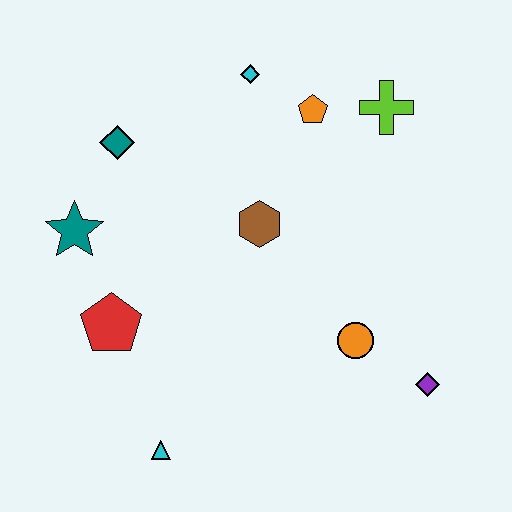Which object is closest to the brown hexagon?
The orange pentagon is closest to the brown hexagon.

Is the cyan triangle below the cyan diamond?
Yes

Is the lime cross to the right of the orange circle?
Yes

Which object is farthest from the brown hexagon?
The cyan triangle is farthest from the brown hexagon.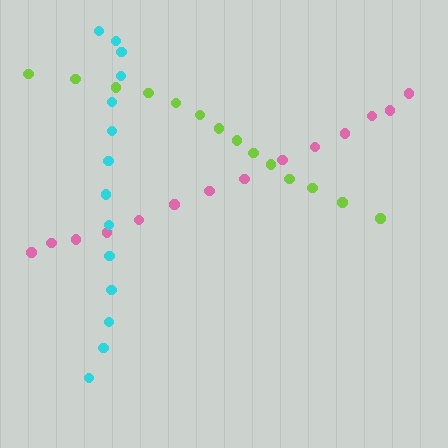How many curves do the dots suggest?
There are 3 distinct paths.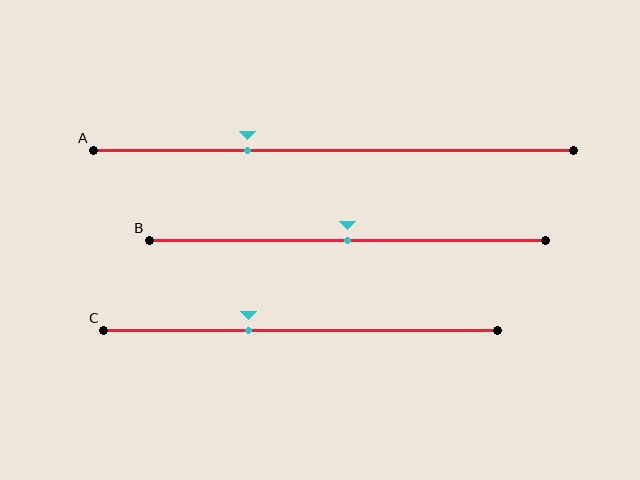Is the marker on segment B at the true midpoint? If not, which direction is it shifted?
Yes, the marker on segment B is at the true midpoint.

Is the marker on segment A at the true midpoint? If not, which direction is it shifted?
No, the marker on segment A is shifted to the left by about 18% of the segment length.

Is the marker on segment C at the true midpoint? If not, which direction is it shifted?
No, the marker on segment C is shifted to the left by about 13% of the segment length.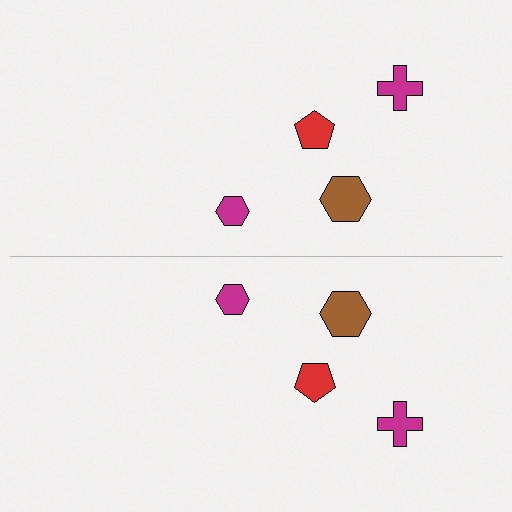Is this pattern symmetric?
Yes, this pattern has bilateral (reflection) symmetry.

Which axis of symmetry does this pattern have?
The pattern has a horizontal axis of symmetry running through the center of the image.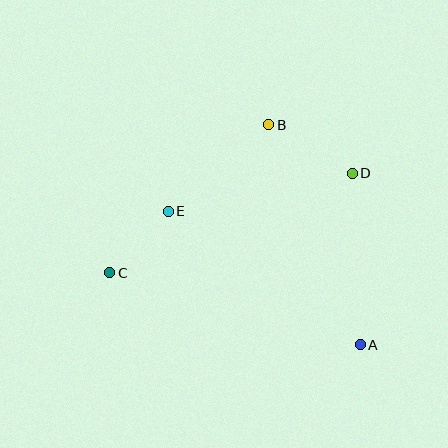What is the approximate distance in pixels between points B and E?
The distance between B and E is approximately 133 pixels.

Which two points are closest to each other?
Points C and E are closest to each other.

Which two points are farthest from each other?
Points C and D are farthest from each other.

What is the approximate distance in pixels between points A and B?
The distance between A and B is approximately 238 pixels.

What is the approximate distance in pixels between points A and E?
The distance between A and E is approximately 234 pixels.